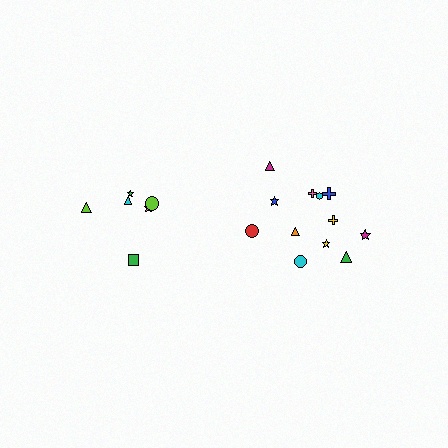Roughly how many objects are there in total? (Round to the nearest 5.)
Roughly 20 objects in total.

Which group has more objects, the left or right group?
The right group.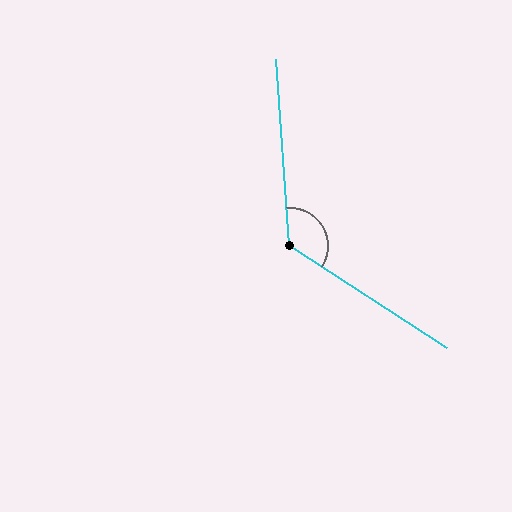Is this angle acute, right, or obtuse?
It is obtuse.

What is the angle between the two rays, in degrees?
Approximately 127 degrees.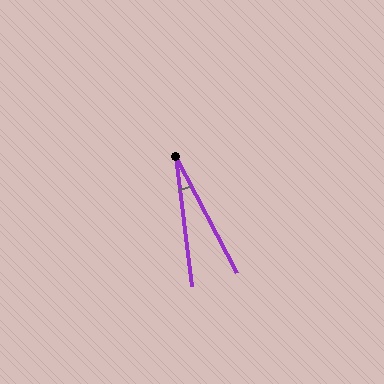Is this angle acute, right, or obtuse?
It is acute.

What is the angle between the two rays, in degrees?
Approximately 21 degrees.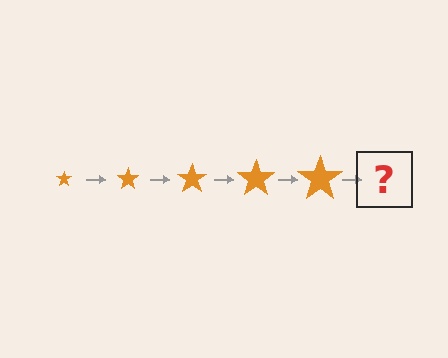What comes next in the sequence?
The next element should be an orange star, larger than the previous one.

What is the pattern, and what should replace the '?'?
The pattern is that the star gets progressively larger each step. The '?' should be an orange star, larger than the previous one.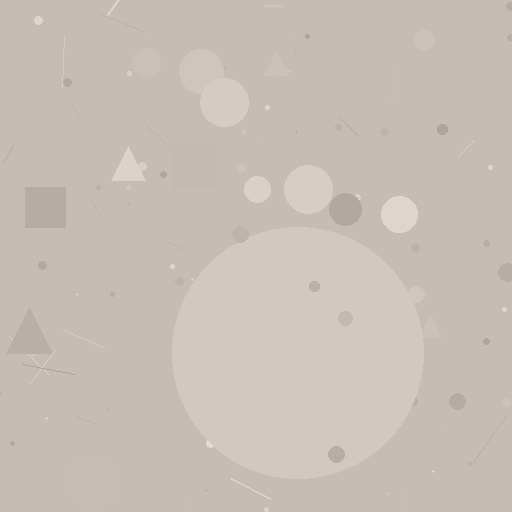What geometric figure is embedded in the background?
A circle is embedded in the background.